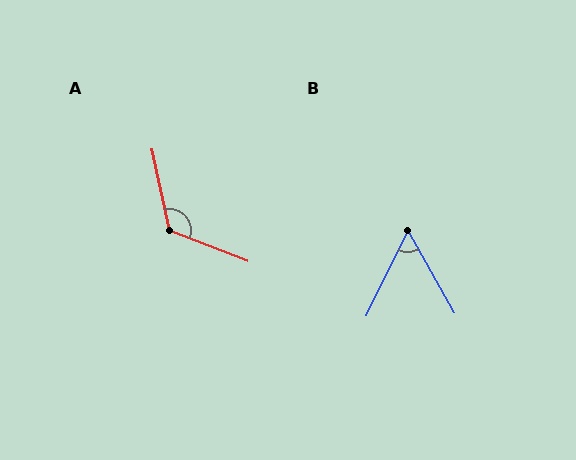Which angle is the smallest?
B, at approximately 55 degrees.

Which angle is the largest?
A, at approximately 123 degrees.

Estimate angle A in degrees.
Approximately 123 degrees.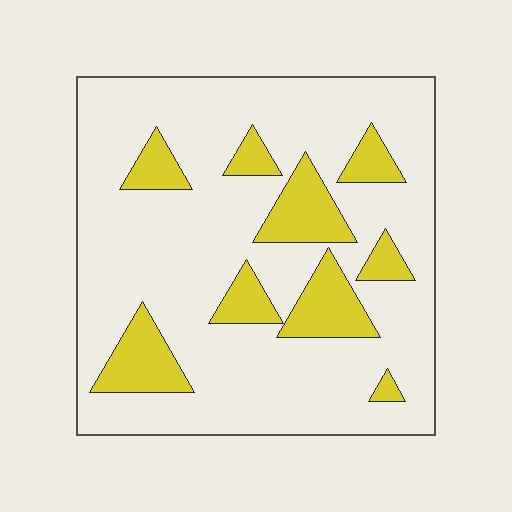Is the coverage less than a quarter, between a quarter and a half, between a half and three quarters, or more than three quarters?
Less than a quarter.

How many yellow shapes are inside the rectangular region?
9.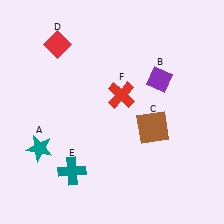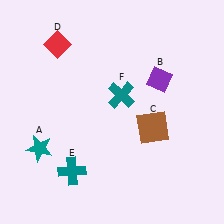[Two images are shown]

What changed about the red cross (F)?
In Image 1, F is red. In Image 2, it changed to teal.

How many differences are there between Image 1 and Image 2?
There is 1 difference between the two images.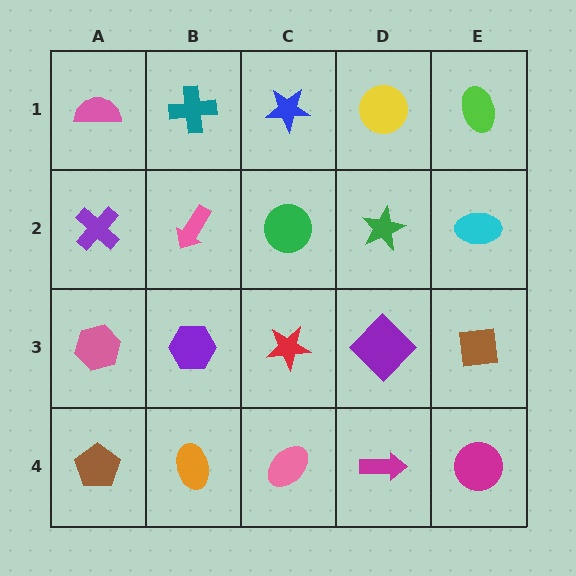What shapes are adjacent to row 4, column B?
A purple hexagon (row 3, column B), a brown pentagon (row 4, column A), a pink ellipse (row 4, column C).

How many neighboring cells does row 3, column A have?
3.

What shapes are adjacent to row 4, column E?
A brown square (row 3, column E), a magenta arrow (row 4, column D).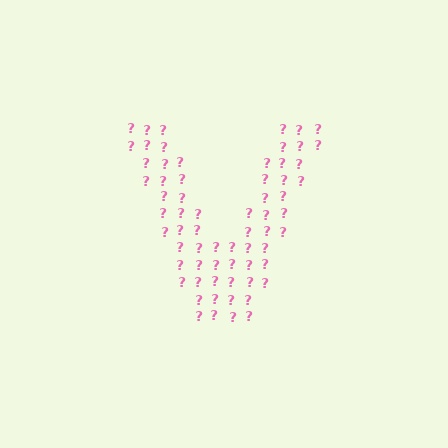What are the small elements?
The small elements are question marks.